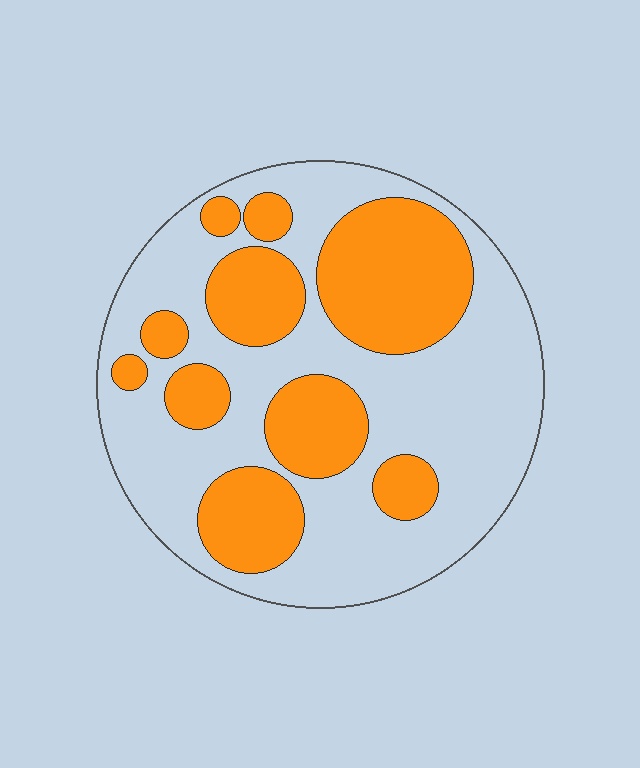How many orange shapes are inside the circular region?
10.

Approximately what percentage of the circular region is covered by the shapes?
Approximately 35%.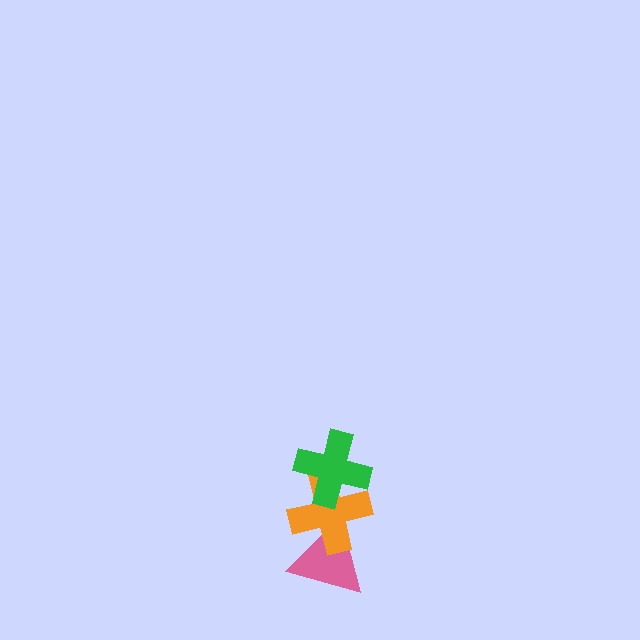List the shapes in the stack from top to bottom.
From top to bottom: the green cross, the orange cross, the pink triangle.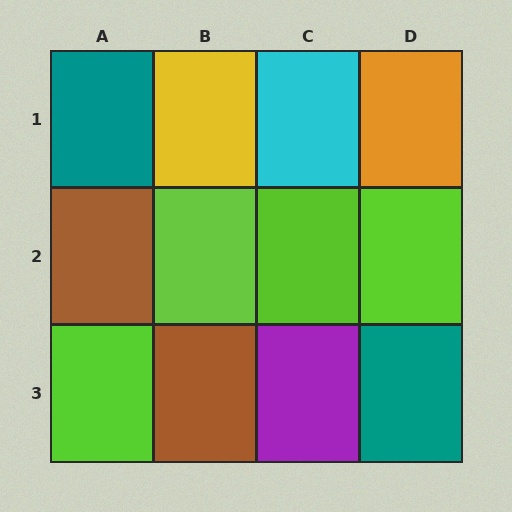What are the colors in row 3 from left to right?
Lime, brown, purple, teal.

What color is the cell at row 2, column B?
Lime.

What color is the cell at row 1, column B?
Yellow.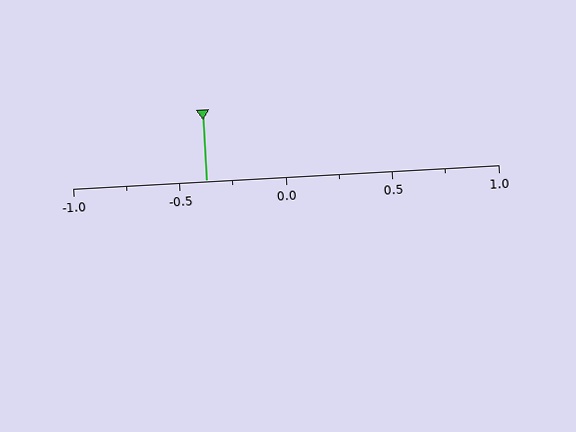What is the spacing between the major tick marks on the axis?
The major ticks are spaced 0.5 apart.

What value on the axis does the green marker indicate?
The marker indicates approximately -0.38.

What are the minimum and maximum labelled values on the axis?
The axis runs from -1.0 to 1.0.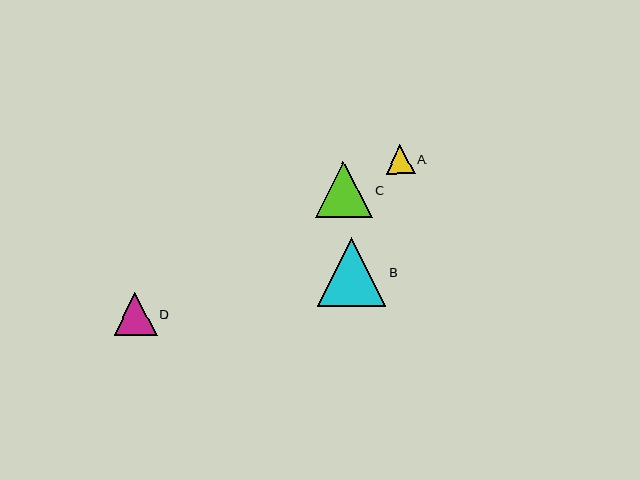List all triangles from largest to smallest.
From largest to smallest: B, C, D, A.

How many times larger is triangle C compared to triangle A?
Triangle C is approximately 2.0 times the size of triangle A.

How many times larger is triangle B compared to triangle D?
Triangle B is approximately 1.6 times the size of triangle D.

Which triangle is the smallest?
Triangle A is the smallest with a size of approximately 29 pixels.